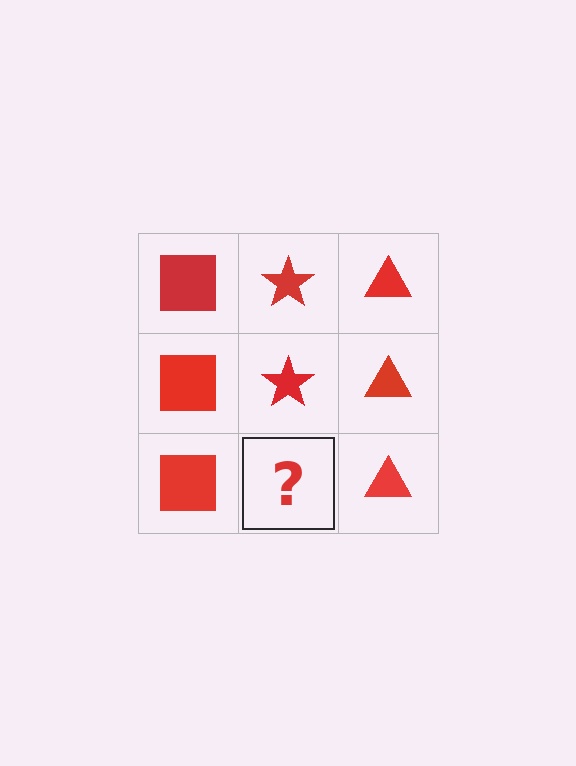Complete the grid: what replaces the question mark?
The question mark should be replaced with a red star.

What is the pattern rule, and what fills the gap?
The rule is that each column has a consistent shape. The gap should be filled with a red star.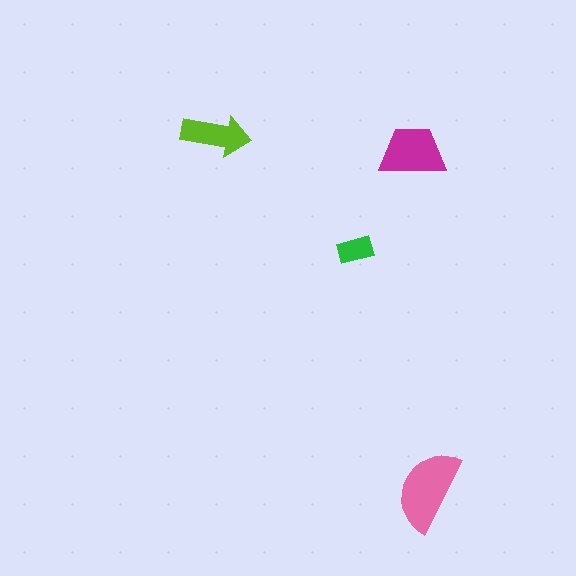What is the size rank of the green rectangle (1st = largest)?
4th.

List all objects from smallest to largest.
The green rectangle, the lime arrow, the magenta trapezoid, the pink semicircle.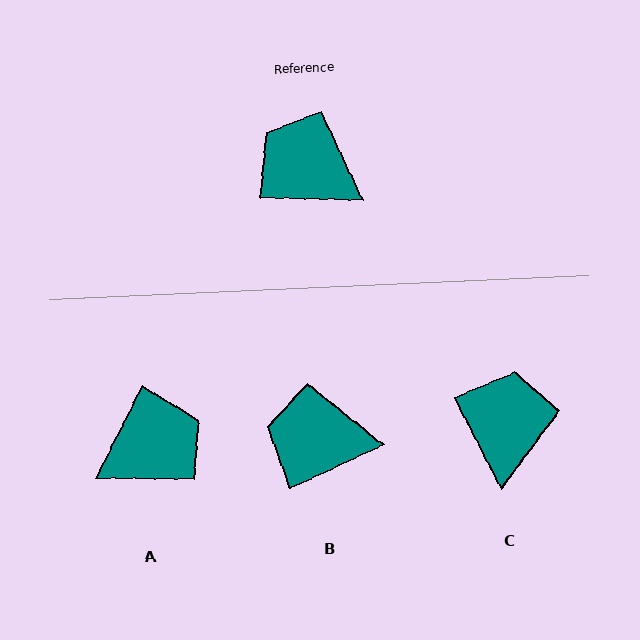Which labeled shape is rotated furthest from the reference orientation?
A, about 116 degrees away.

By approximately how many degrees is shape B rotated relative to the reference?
Approximately 26 degrees counter-clockwise.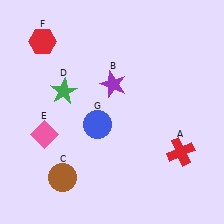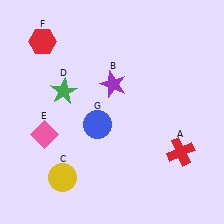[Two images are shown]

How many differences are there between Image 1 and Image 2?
There is 1 difference between the two images.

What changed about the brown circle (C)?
In Image 1, C is brown. In Image 2, it changed to yellow.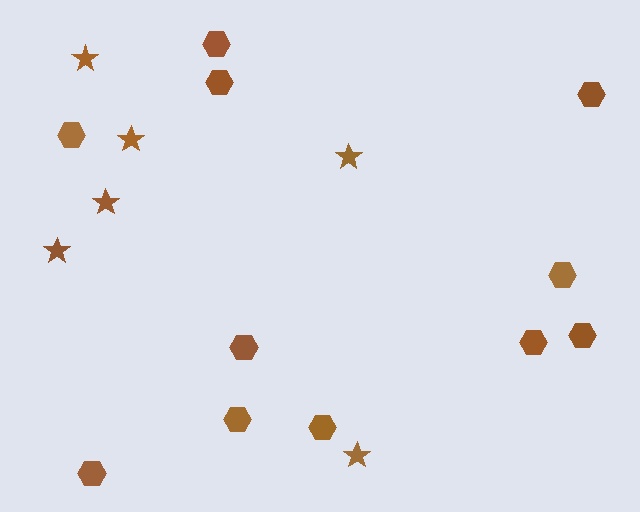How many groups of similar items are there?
There are 2 groups: one group of stars (6) and one group of hexagons (11).